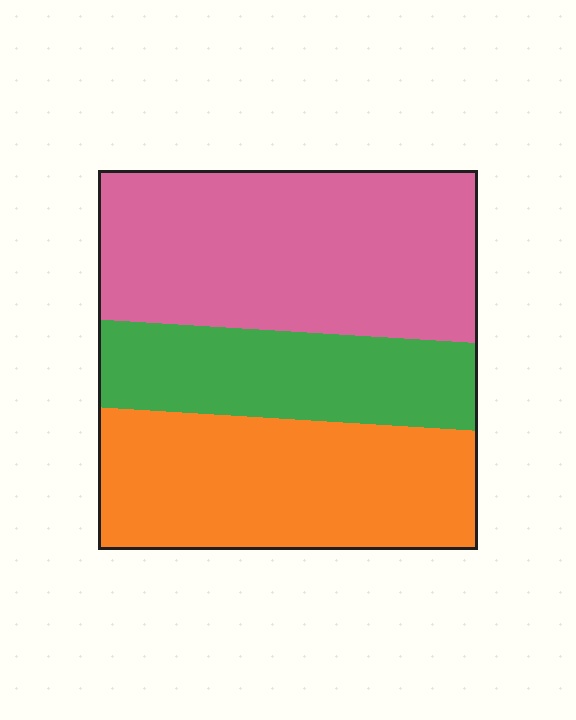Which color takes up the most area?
Pink, at roughly 40%.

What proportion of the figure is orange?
Orange takes up about one third (1/3) of the figure.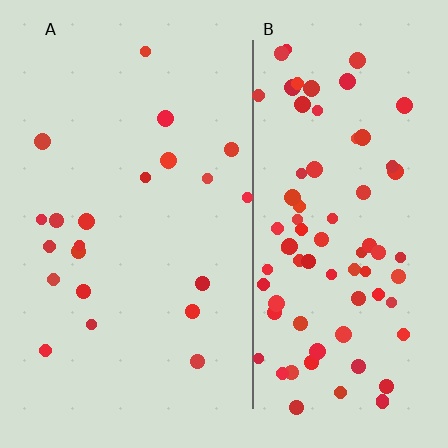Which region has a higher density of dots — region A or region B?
B (the right).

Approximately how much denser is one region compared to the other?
Approximately 3.8× — region B over region A.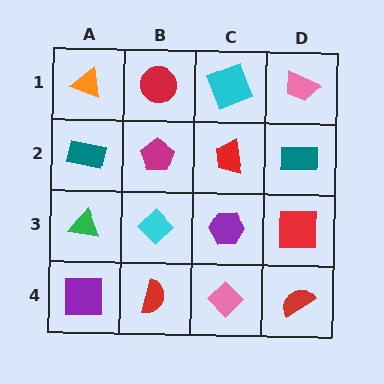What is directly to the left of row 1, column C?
A red circle.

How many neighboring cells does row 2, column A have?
3.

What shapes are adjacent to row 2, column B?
A red circle (row 1, column B), a cyan diamond (row 3, column B), a teal rectangle (row 2, column A), a red trapezoid (row 2, column C).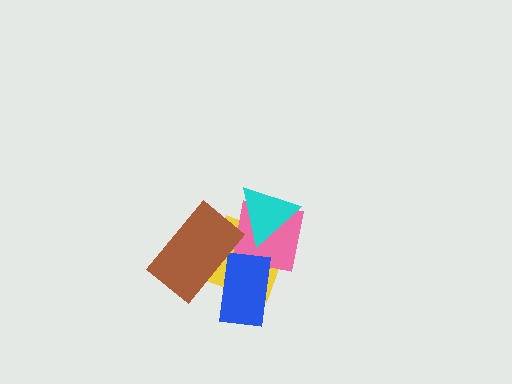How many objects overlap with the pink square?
4 objects overlap with the pink square.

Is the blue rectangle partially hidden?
Yes, it is partially covered by another shape.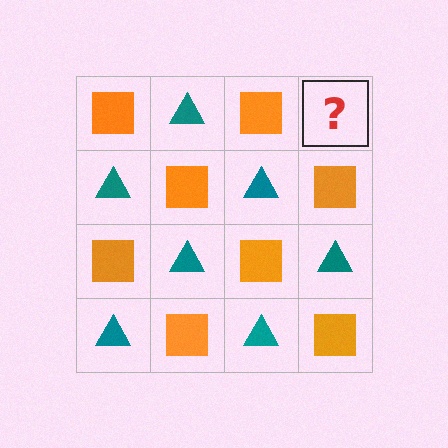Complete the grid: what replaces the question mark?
The question mark should be replaced with a teal triangle.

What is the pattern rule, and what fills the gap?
The rule is that it alternates orange square and teal triangle in a checkerboard pattern. The gap should be filled with a teal triangle.